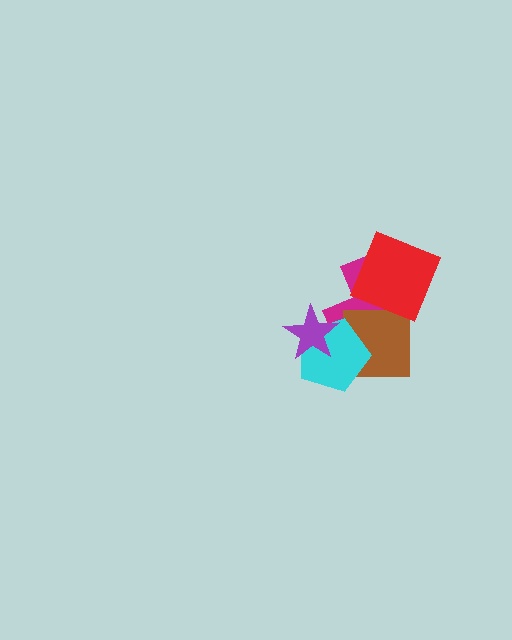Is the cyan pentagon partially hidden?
Yes, it is partially covered by another shape.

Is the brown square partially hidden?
Yes, it is partially covered by another shape.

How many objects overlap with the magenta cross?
4 objects overlap with the magenta cross.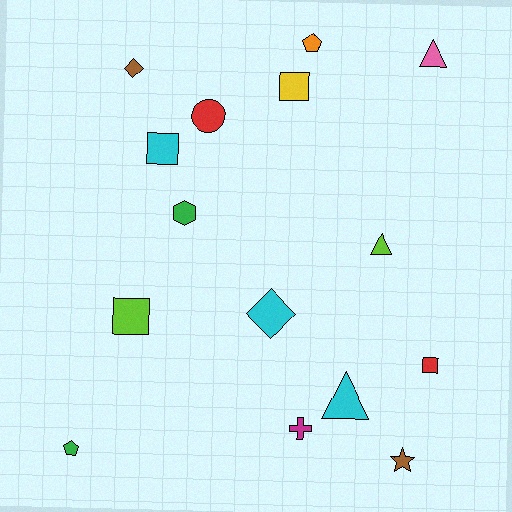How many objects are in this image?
There are 15 objects.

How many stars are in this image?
There is 1 star.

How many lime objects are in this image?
There are 2 lime objects.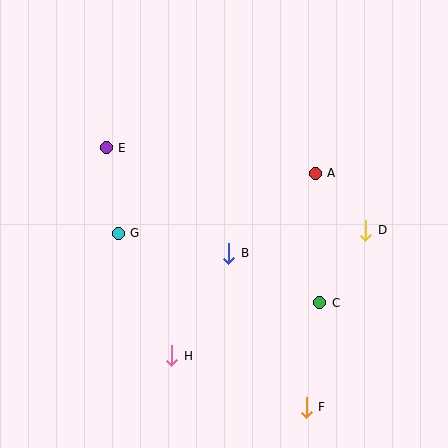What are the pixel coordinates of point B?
Point B is at (229, 253).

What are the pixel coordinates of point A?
Point A is at (315, 173).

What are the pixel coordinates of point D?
Point D is at (366, 230).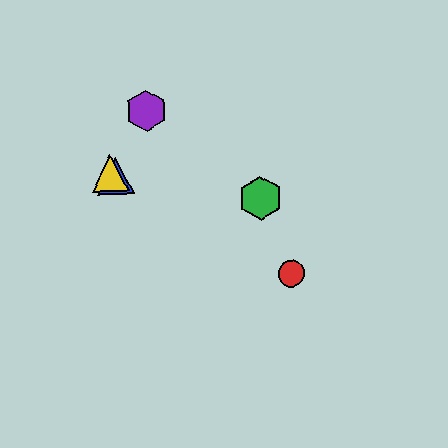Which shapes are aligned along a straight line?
The red circle, the blue triangle, the yellow triangle are aligned along a straight line.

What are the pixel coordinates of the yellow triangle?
The yellow triangle is at (110, 173).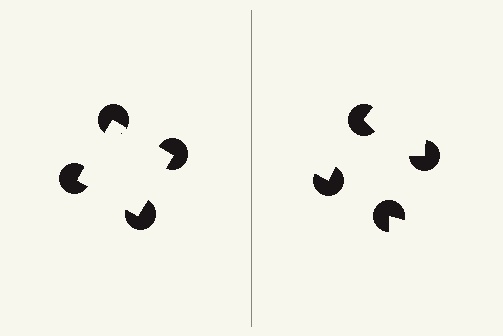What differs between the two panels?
The pac-man discs are positioned identically on both sides; only the wedge orientations differ. On the left they align to a square; on the right they are misaligned.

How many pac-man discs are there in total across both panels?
8 — 4 on each side.